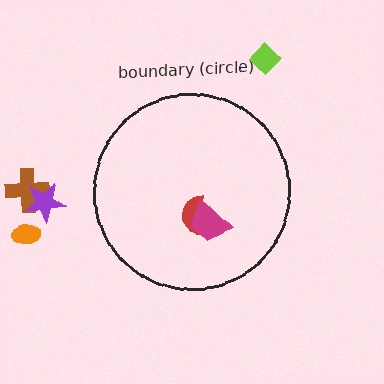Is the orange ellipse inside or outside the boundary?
Outside.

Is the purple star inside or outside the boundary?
Outside.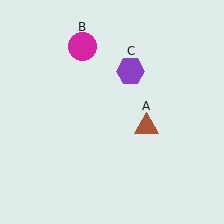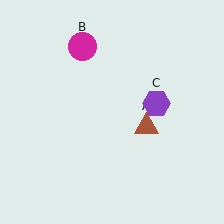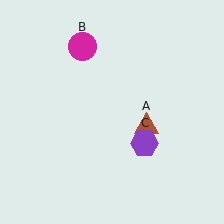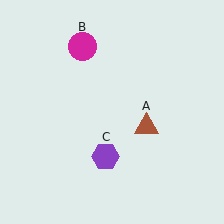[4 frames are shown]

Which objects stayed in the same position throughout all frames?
Brown triangle (object A) and magenta circle (object B) remained stationary.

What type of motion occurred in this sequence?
The purple hexagon (object C) rotated clockwise around the center of the scene.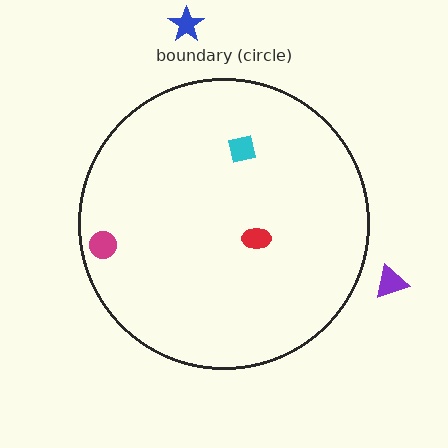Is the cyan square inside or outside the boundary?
Inside.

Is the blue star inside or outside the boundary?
Outside.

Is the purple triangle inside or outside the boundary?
Outside.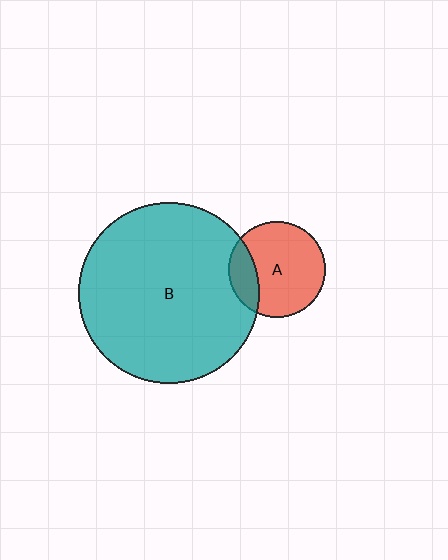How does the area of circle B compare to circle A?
Approximately 3.5 times.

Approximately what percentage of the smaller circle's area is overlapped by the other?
Approximately 20%.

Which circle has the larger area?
Circle B (teal).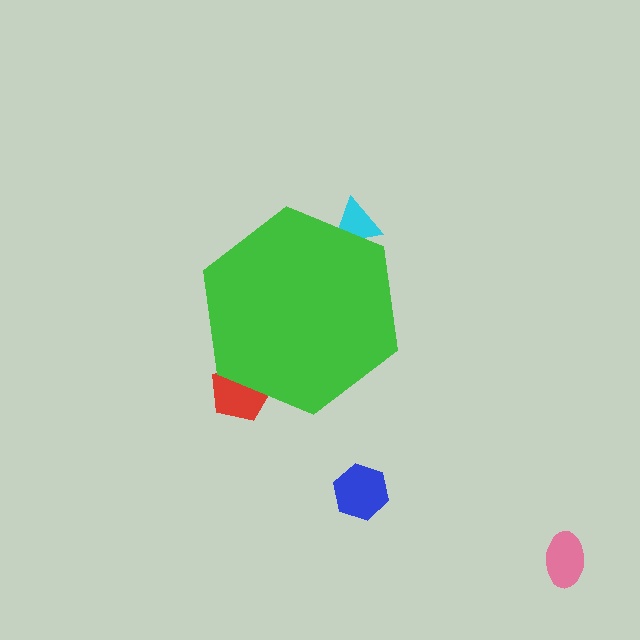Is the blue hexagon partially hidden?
No, the blue hexagon is fully visible.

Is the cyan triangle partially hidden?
Yes, the cyan triangle is partially hidden behind the green hexagon.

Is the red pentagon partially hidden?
Yes, the red pentagon is partially hidden behind the green hexagon.